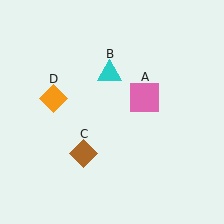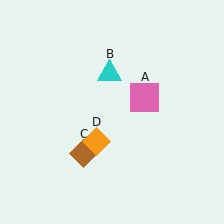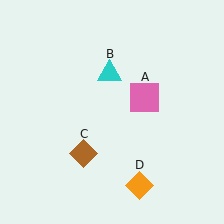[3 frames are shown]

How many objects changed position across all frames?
1 object changed position: orange diamond (object D).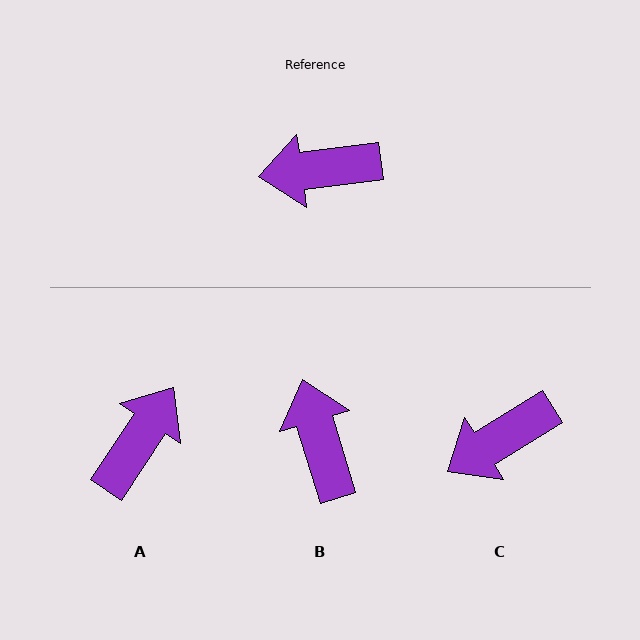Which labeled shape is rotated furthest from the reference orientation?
A, about 131 degrees away.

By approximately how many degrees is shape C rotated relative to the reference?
Approximately 24 degrees counter-clockwise.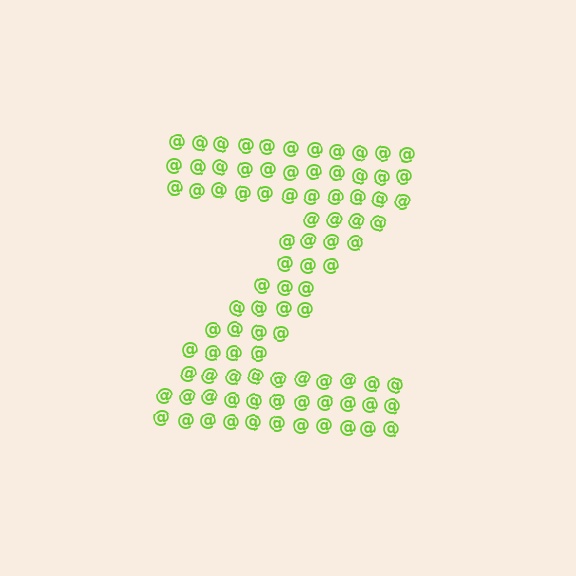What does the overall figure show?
The overall figure shows the letter Z.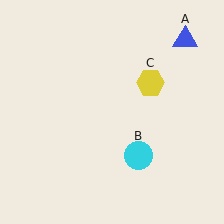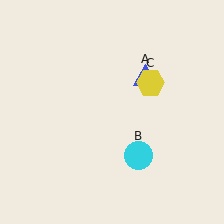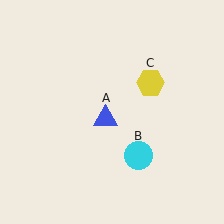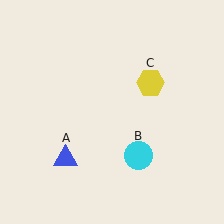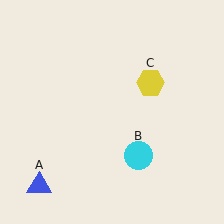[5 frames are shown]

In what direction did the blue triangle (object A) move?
The blue triangle (object A) moved down and to the left.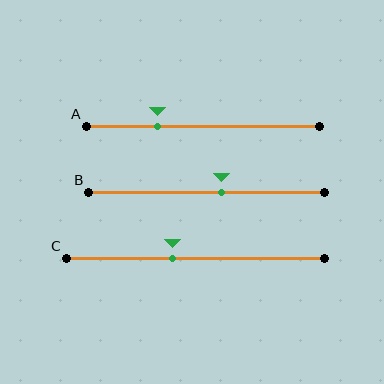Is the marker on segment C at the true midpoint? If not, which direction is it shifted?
No, the marker on segment C is shifted to the left by about 9% of the segment length.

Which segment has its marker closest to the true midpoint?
Segment B has its marker closest to the true midpoint.